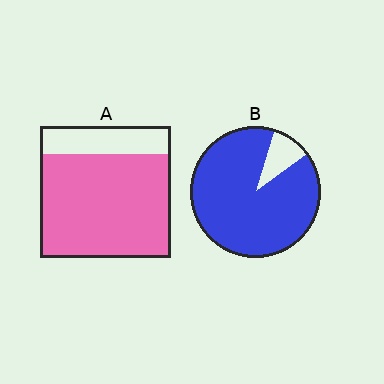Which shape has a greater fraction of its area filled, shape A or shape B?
Shape B.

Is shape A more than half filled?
Yes.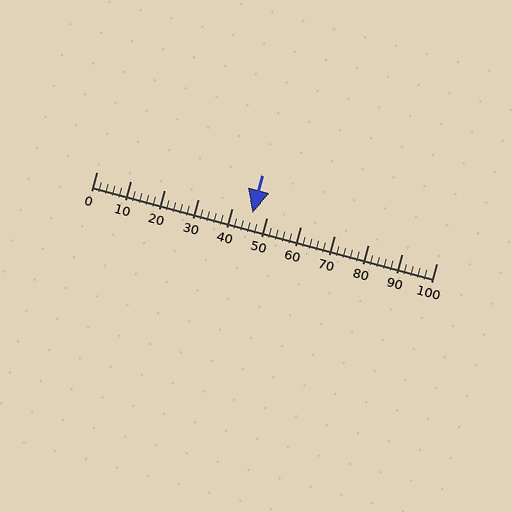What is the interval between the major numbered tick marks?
The major tick marks are spaced 10 units apart.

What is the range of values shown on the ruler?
The ruler shows values from 0 to 100.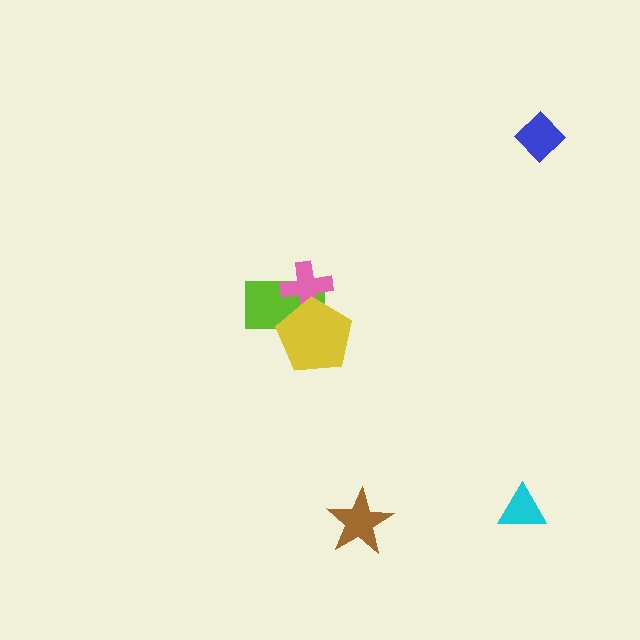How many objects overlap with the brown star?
0 objects overlap with the brown star.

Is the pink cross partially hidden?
Yes, it is partially covered by another shape.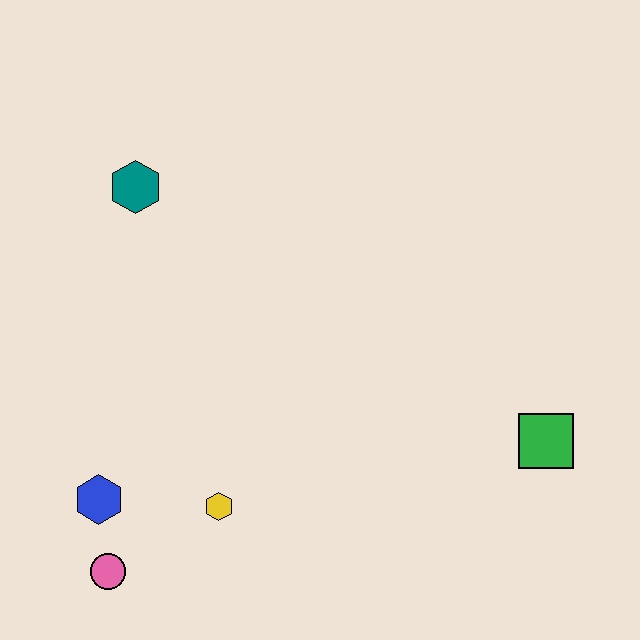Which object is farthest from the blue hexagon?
The green square is farthest from the blue hexagon.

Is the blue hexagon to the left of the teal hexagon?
Yes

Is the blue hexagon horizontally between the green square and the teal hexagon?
No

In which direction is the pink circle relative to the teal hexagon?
The pink circle is below the teal hexagon.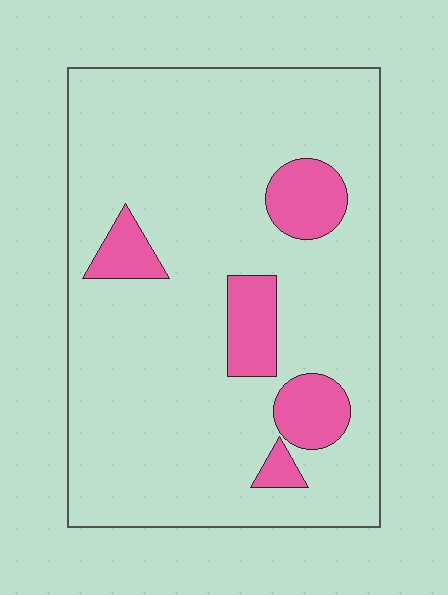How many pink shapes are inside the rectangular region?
5.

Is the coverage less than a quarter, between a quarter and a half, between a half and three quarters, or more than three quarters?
Less than a quarter.